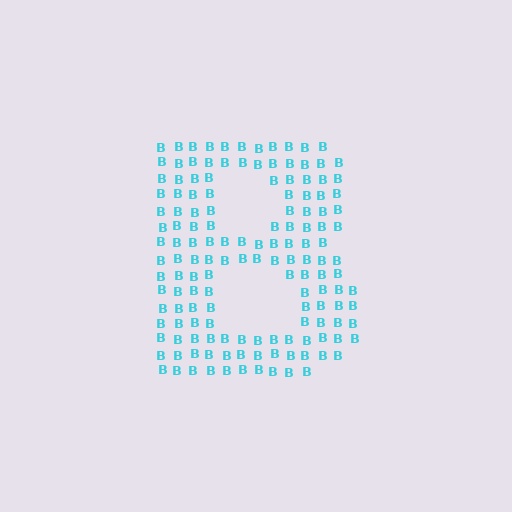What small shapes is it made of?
It is made of small letter B's.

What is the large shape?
The large shape is the letter B.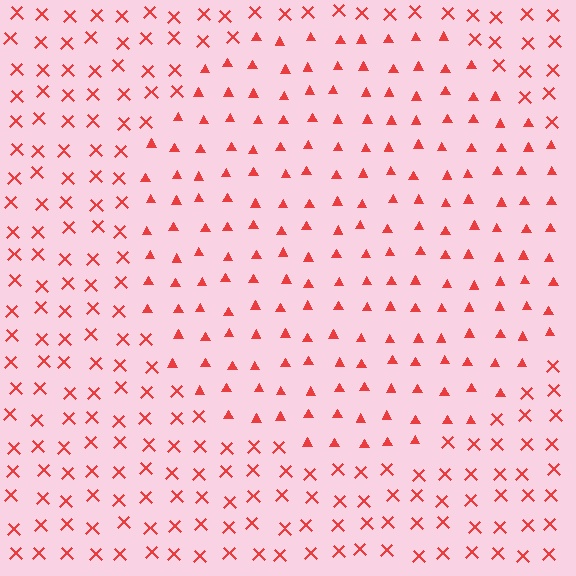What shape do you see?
I see a circle.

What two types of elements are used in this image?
The image uses triangles inside the circle region and X marks outside it.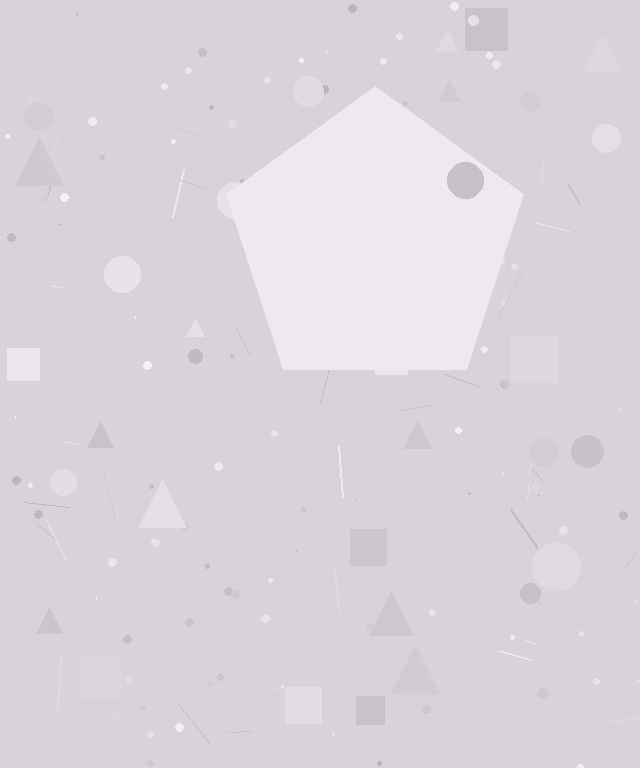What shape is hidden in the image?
A pentagon is hidden in the image.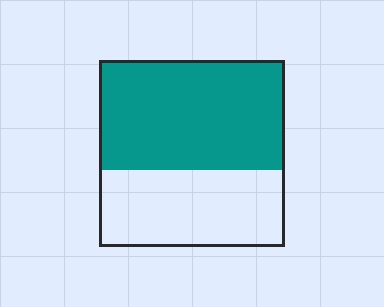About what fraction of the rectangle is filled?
About three fifths (3/5).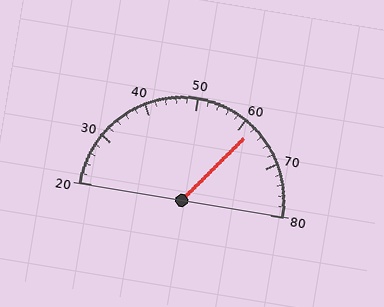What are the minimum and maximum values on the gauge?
The gauge ranges from 20 to 80.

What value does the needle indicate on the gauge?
The needle indicates approximately 62.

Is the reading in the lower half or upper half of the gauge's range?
The reading is in the upper half of the range (20 to 80).